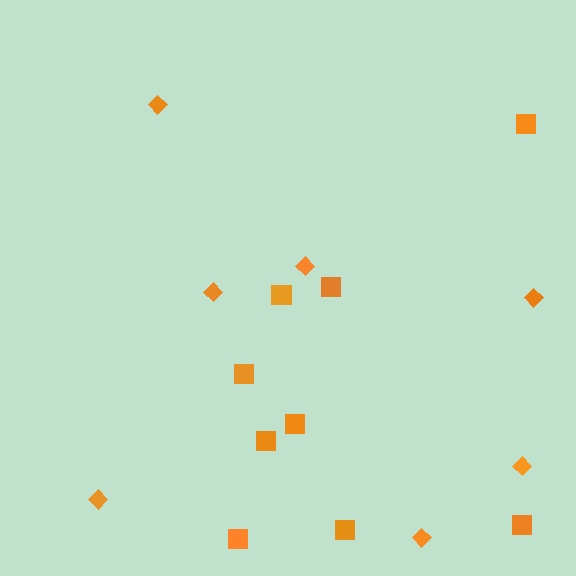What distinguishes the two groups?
There are 2 groups: one group of squares (9) and one group of diamonds (7).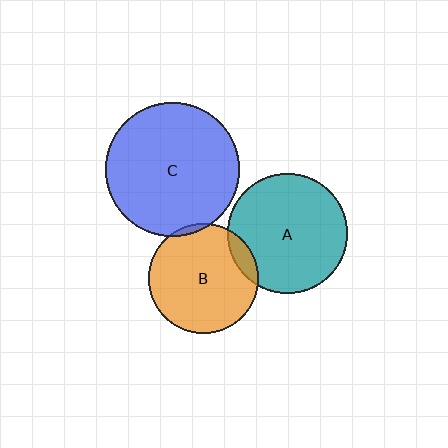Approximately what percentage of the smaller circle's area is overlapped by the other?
Approximately 5%.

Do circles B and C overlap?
Yes.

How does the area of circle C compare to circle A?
Approximately 1.2 times.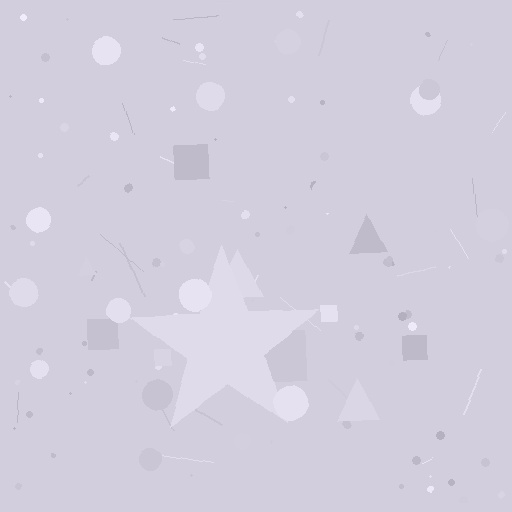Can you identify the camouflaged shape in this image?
The camouflaged shape is a star.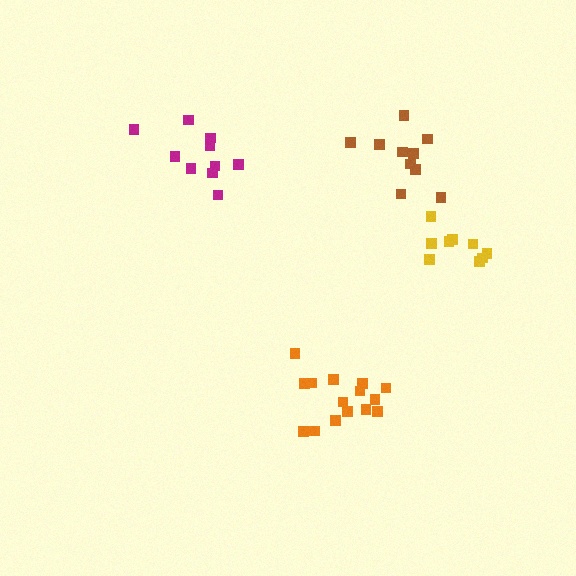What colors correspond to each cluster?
The clusters are colored: orange, brown, yellow, magenta.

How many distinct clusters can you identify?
There are 4 distinct clusters.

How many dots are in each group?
Group 1: 15 dots, Group 2: 10 dots, Group 3: 9 dots, Group 4: 10 dots (44 total).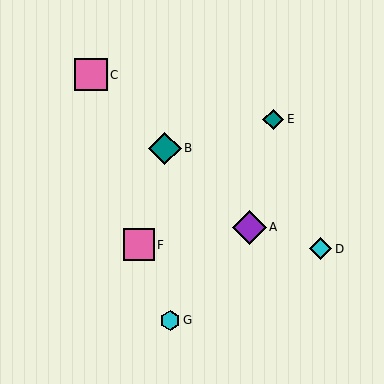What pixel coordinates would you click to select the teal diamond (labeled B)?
Click at (165, 148) to select the teal diamond B.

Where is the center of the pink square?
The center of the pink square is at (91, 75).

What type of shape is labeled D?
Shape D is a cyan diamond.